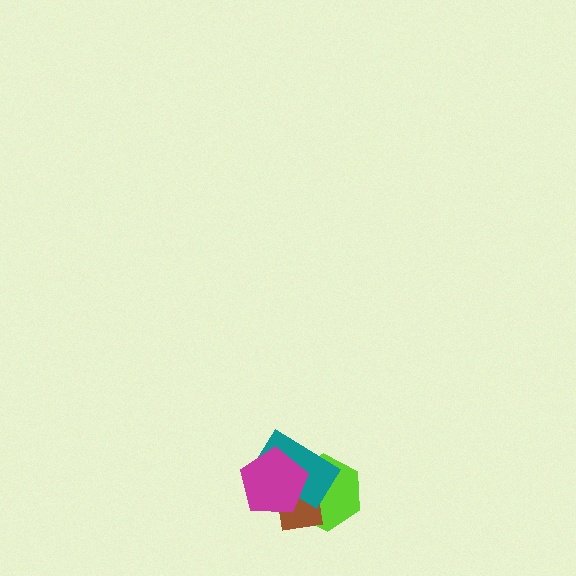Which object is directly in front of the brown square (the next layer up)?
The teal rectangle is directly in front of the brown square.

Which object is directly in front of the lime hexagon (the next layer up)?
The brown square is directly in front of the lime hexagon.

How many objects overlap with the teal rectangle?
3 objects overlap with the teal rectangle.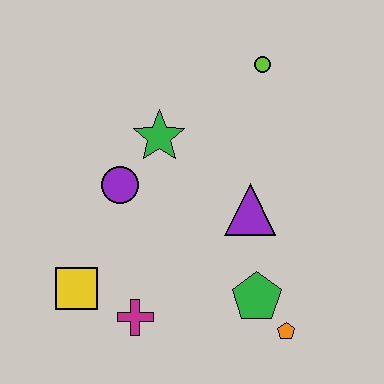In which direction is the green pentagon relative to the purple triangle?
The green pentagon is below the purple triangle.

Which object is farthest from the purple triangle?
The yellow square is farthest from the purple triangle.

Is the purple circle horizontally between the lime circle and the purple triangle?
No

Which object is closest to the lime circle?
The green star is closest to the lime circle.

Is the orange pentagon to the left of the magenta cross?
No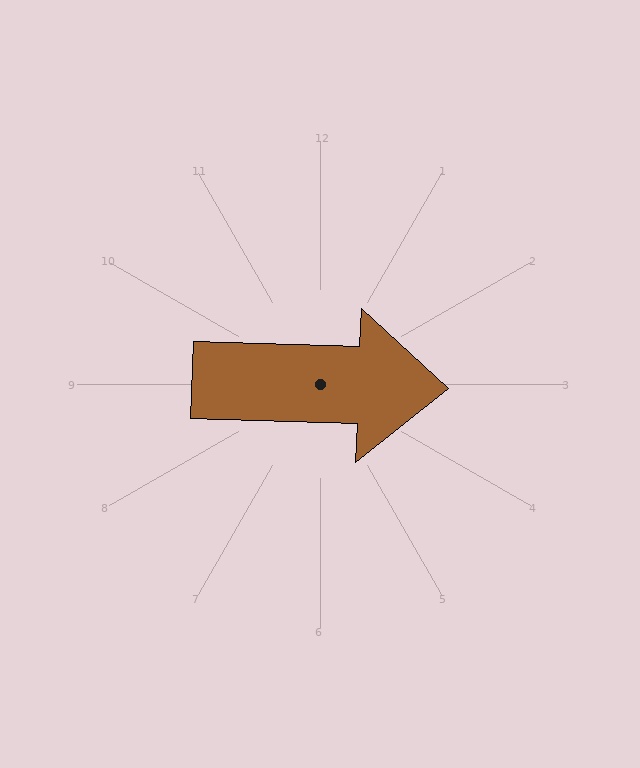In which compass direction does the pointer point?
East.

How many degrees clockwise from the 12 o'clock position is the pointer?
Approximately 92 degrees.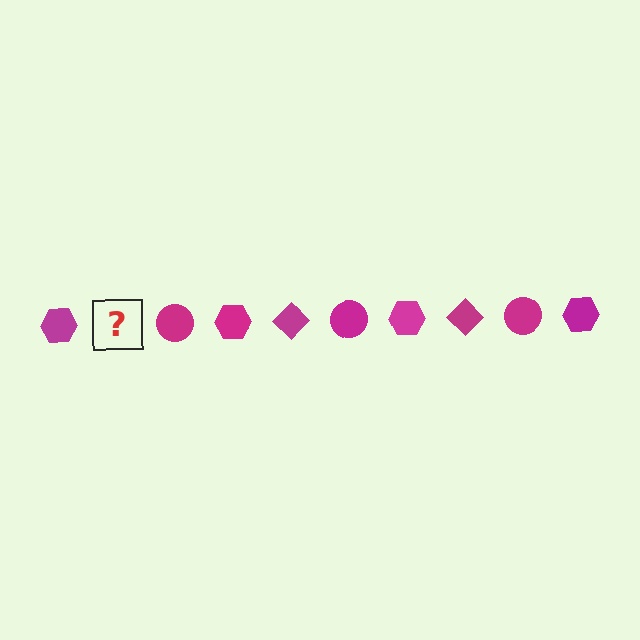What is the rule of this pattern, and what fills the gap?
The rule is that the pattern cycles through hexagon, diamond, circle shapes in magenta. The gap should be filled with a magenta diamond.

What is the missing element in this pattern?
The missing element is a magenta diamond.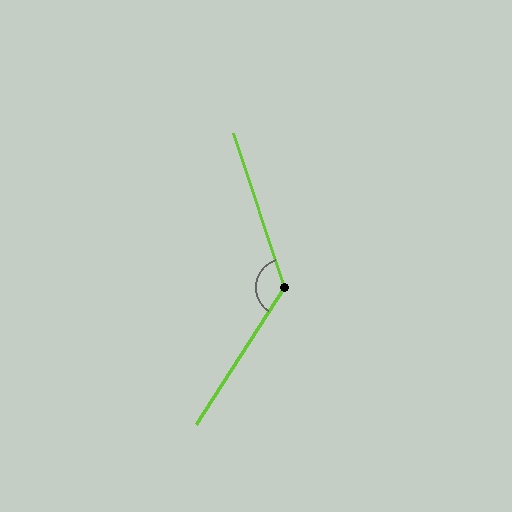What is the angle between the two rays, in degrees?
Approximately 129 degrees.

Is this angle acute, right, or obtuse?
It is obtuse.